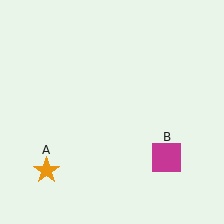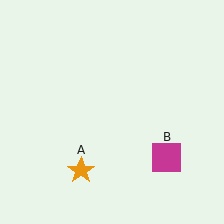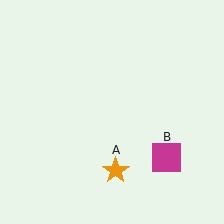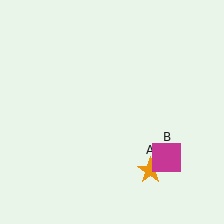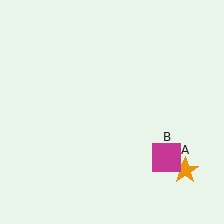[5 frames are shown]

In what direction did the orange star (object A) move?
The orange star (object A) moved right.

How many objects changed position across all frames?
1 object changed position: orange star (object A).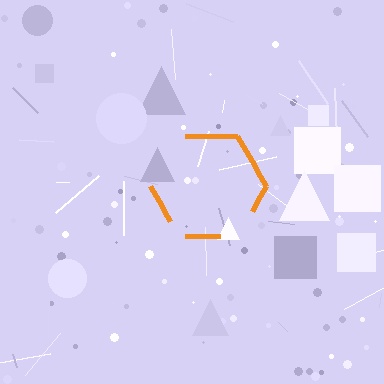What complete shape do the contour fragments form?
The contour fragments form a hexagon.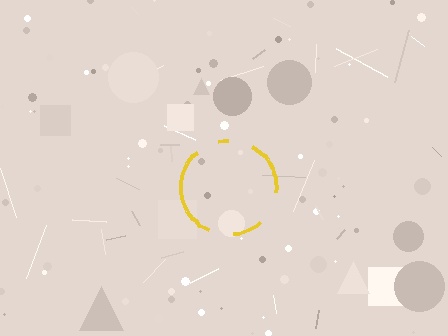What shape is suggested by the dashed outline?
The dashed outline suggests a circle.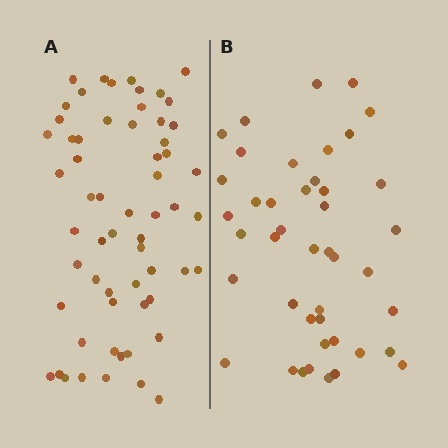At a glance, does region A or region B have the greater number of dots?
Region A (the left region) has more dots.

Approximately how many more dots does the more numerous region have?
Region A has approximately 15 more dots than region B.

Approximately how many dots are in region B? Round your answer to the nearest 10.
About 40 dots. (The exact count is 43, which rounds to 40.)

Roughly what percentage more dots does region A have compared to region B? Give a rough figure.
About 40% more.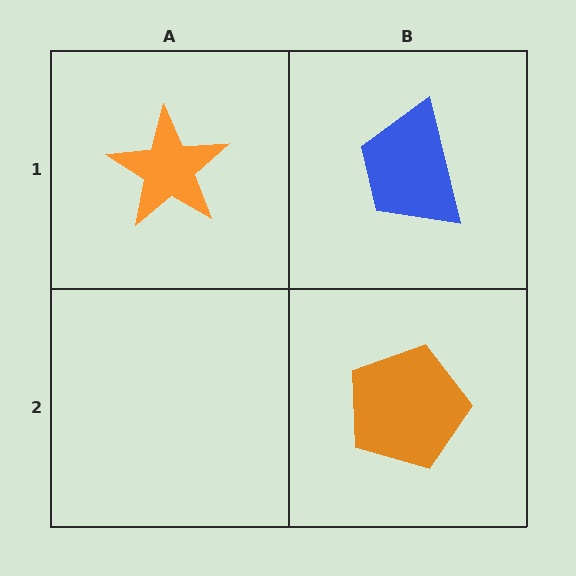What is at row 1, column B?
A blue trapezoid.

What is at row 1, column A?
An orange star.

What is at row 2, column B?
An orange pentagon.